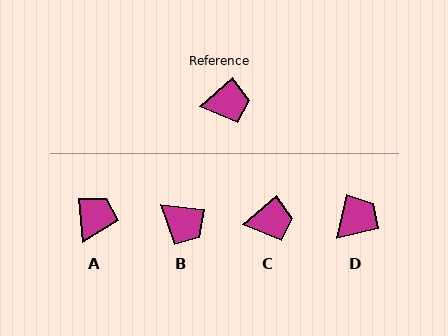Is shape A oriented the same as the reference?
No, it is off by about 54 degrees.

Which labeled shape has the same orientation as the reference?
C.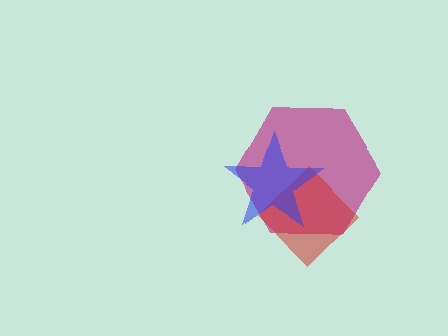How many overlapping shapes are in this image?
There are 3 overlapping shapes in the image.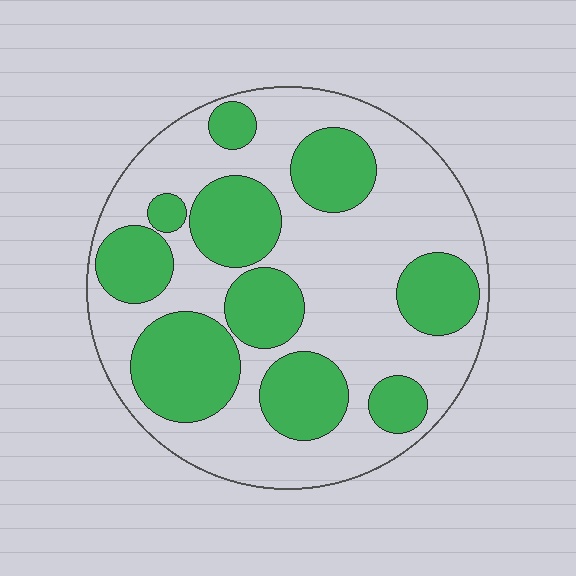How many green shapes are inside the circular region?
10.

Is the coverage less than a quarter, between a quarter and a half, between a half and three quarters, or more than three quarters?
Between a quarter and a half.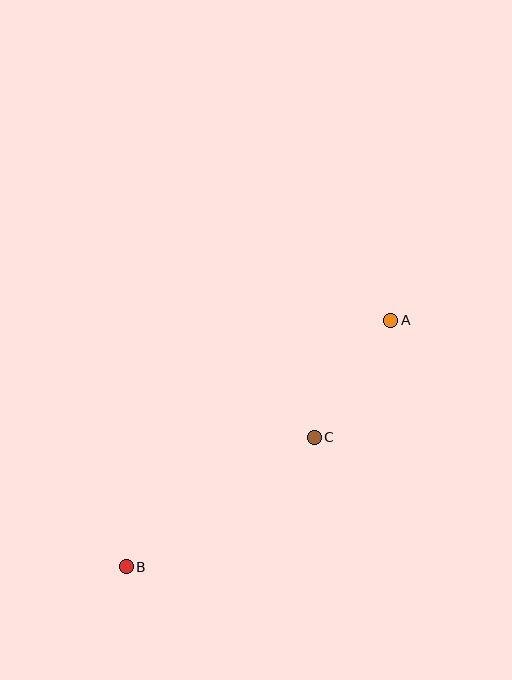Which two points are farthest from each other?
Points A and B are farthest from each other.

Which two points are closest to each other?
Points A and C are closest to each other.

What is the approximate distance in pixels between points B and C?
The distance between B and C is approximately 228 pixels.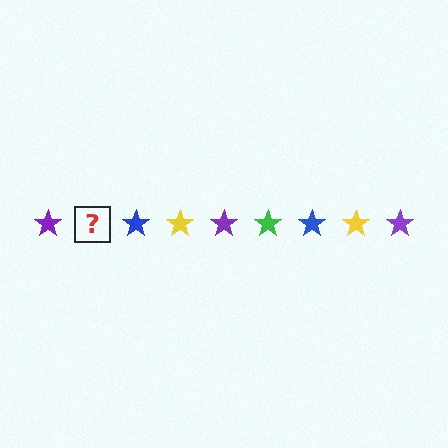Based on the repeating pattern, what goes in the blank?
The blank should be a green star.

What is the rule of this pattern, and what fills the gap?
The rule is that the pattern cycles through purple, green, blue, yellow stars. The gap should be filled with a green star.